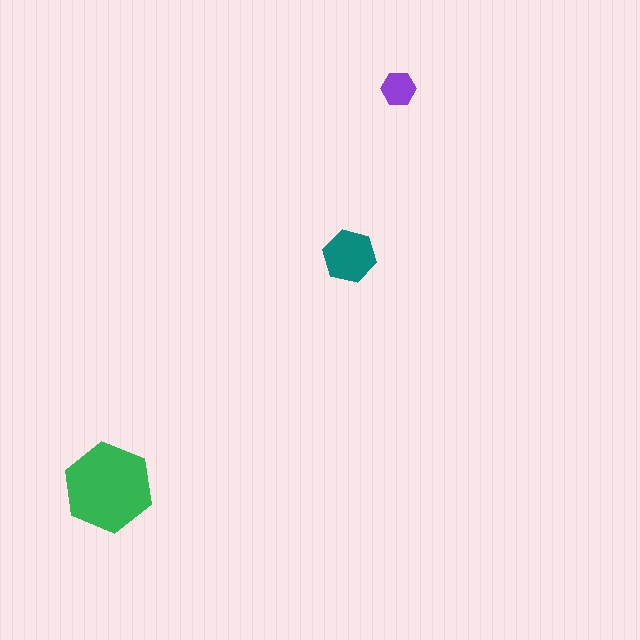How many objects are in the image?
There are 3 objects in the image.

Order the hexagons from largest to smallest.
the green one, the teal one, the purple one.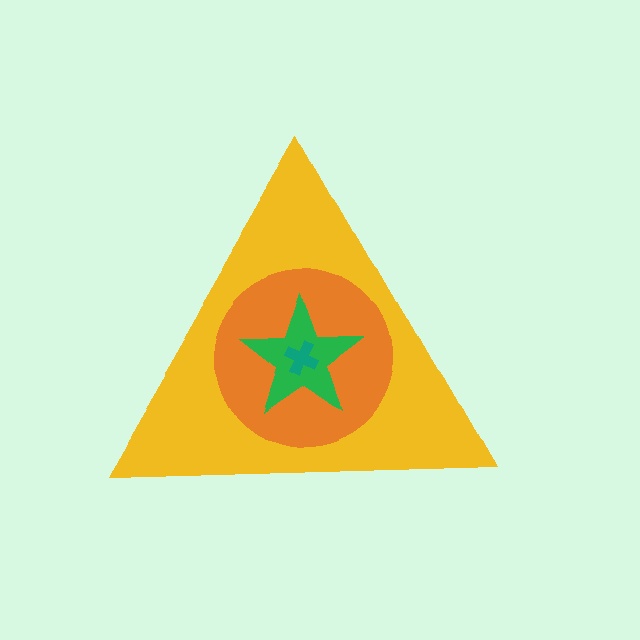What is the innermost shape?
The teal cross.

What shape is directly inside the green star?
The teal cross.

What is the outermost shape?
The yellow triangle.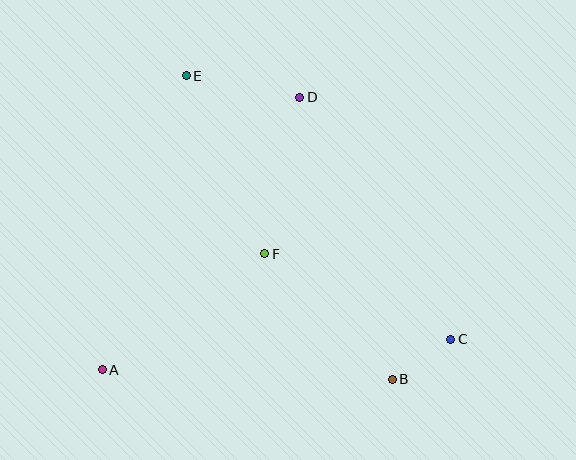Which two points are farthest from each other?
Points C and E are farthest from each other.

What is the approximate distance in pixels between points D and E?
The distance between D and E is approximately 116 pixels.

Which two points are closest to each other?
Points B and C are closest to each other.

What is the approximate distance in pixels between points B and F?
The distance between B and F is approximately 179 pixels.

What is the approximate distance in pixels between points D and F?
The distance between D and F is approximately 160 pixels.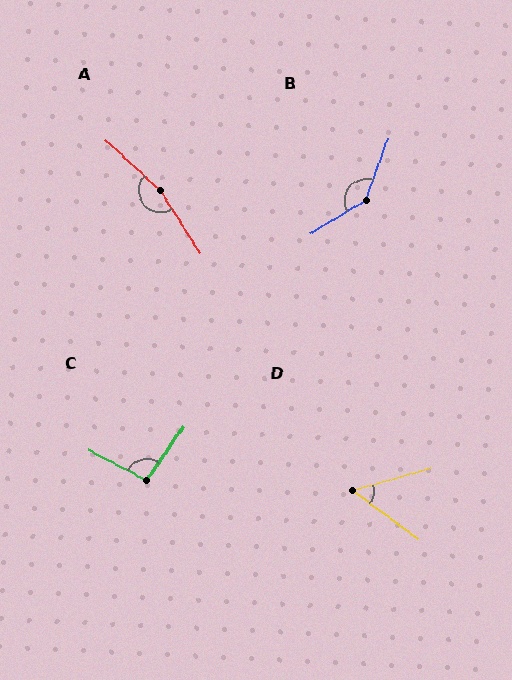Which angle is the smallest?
D, at approximately 52 degrees.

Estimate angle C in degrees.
Approximately 97 degrees.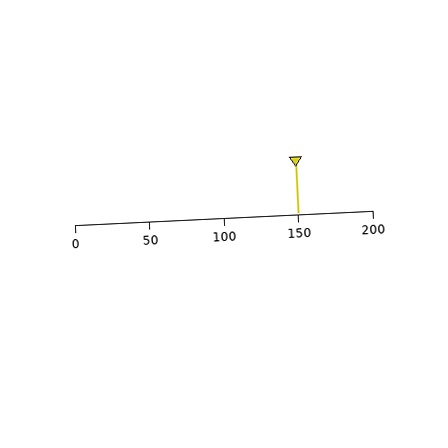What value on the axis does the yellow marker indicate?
The marker indicates approximately 150.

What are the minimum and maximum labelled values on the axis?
The axis runs from 0 to 200.